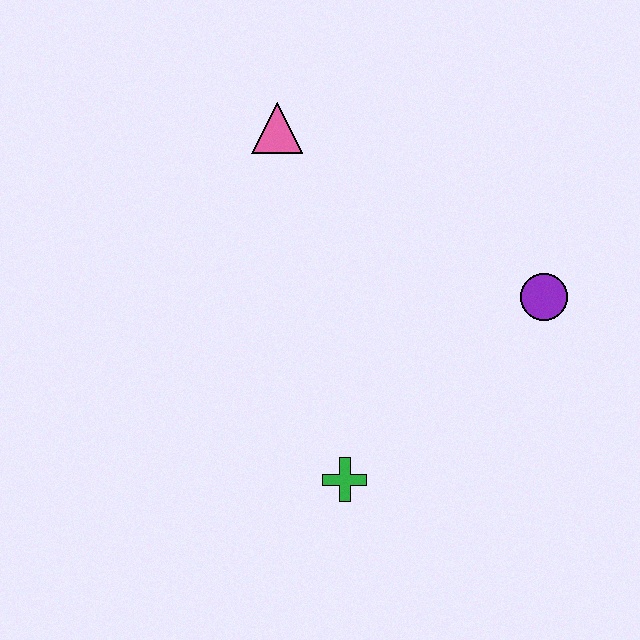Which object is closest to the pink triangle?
The purple circle is closest to the pink triangle.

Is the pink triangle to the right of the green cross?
No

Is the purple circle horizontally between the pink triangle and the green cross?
No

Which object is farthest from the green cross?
The pink triangle is farthest from the green cross.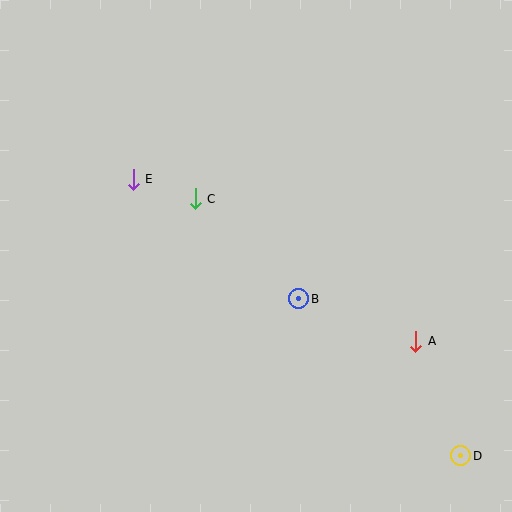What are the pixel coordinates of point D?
Point D is at (461, 456).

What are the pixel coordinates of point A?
Point A is at (416, 341).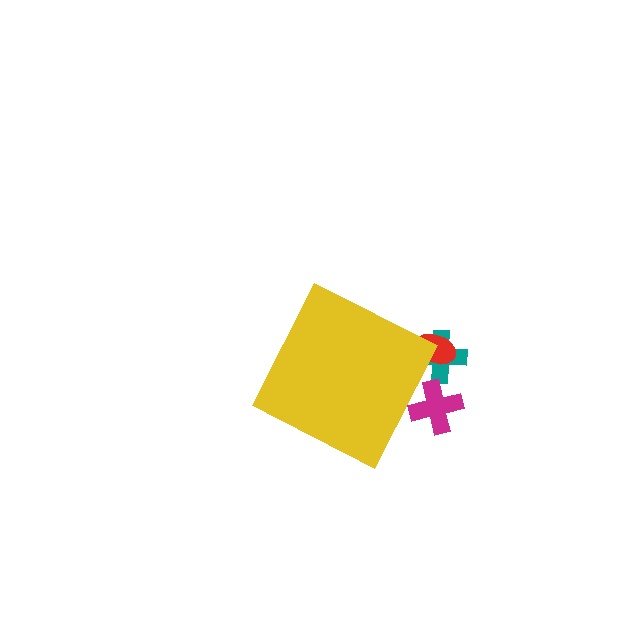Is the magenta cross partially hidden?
Yes, the magenta cross is partially hidden behind the yellow diamond.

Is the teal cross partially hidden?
Yes, the teal cross is partially hidden behind the yellow diamond.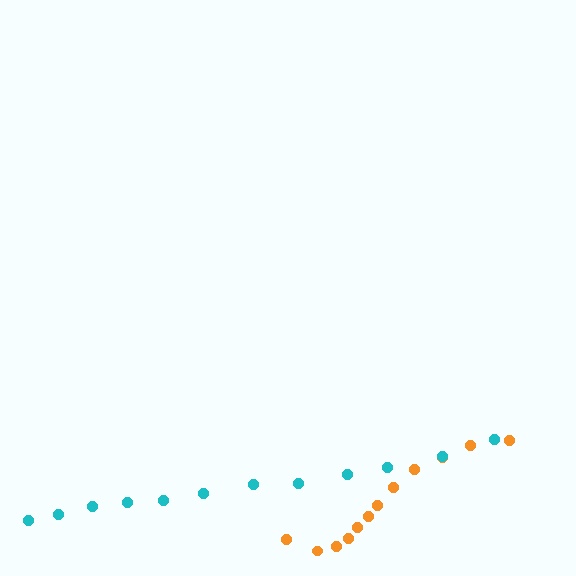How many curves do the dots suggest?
There are 2 distinct paths.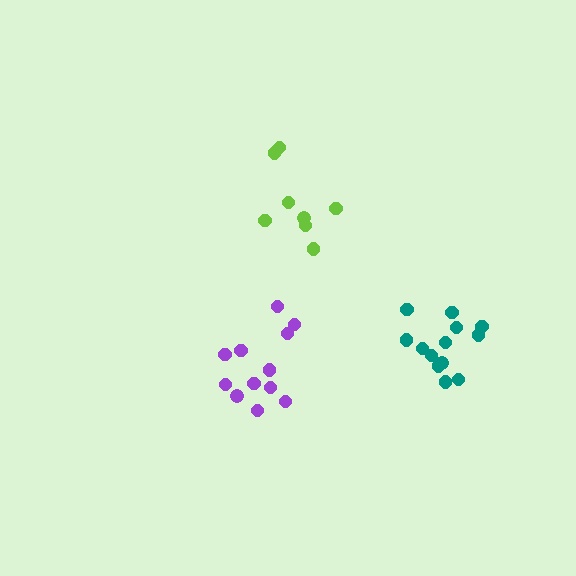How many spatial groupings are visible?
There are 3 spatial groupings.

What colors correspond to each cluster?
The clusters are colored: lime, purple, teal.